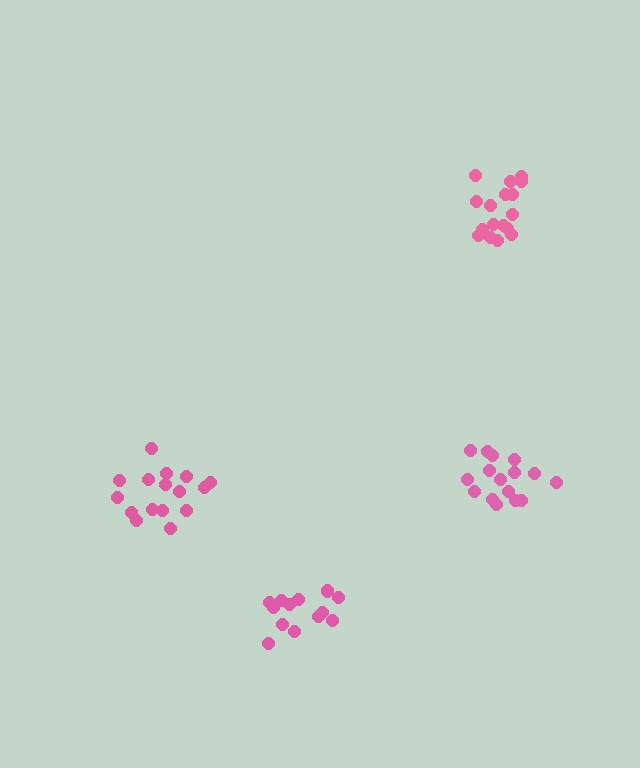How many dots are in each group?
Group 1: 16 dots, Group 2: 13 dots, Group 3: 17 dots, Group 4: 16 dots (62 total).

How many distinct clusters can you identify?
There are 4 distinct clusters.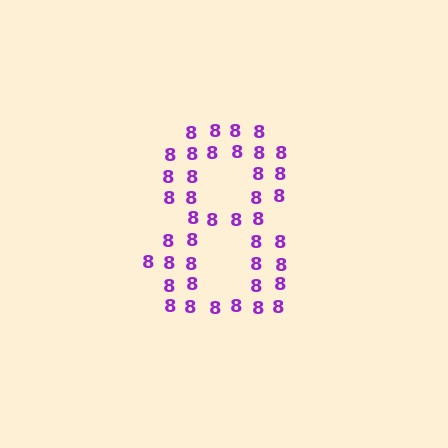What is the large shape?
The large shape is the digit 8.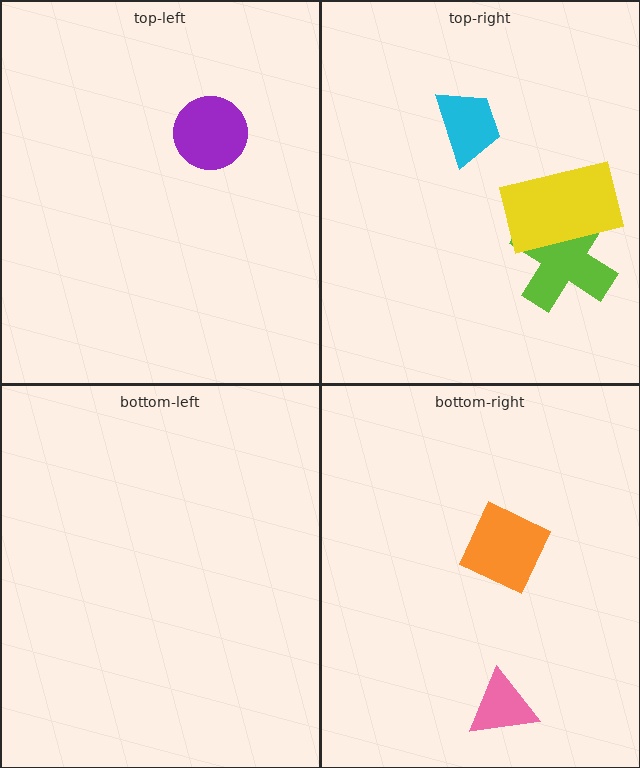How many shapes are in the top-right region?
3.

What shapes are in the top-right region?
The lime cross, the yellow rectangle, the cyan trapezoid.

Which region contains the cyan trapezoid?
The top-right region.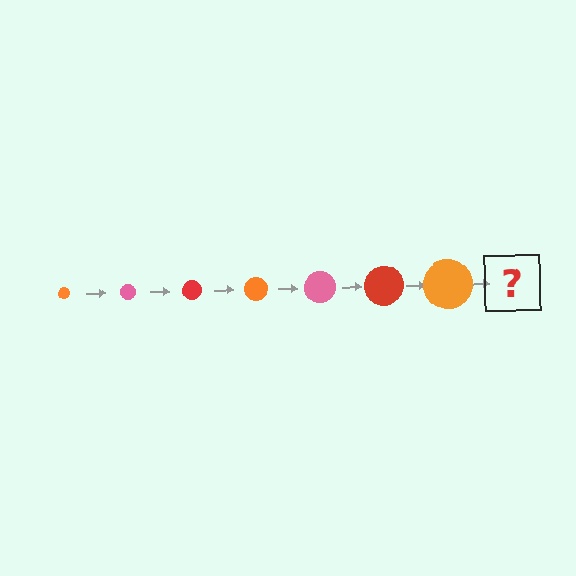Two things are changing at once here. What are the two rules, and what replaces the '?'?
The two rules are that the circle grows larger each step and the color cycles through orange, pink, and red. The '?' should be a pink circle, larger than the previous one.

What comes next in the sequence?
The next element should be a pink circle, larger than the previous one.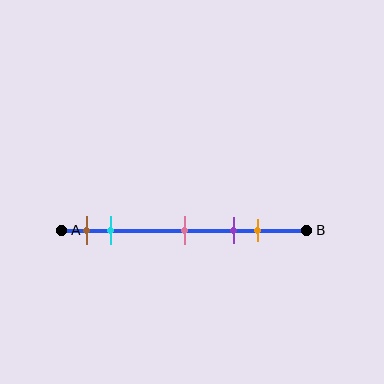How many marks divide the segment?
There are 5 marks dividing the segment.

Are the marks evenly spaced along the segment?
No, the marks are not evenly spaced.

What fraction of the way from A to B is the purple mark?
The purple mark is approximately 70% (0.7) of the way from A to B.